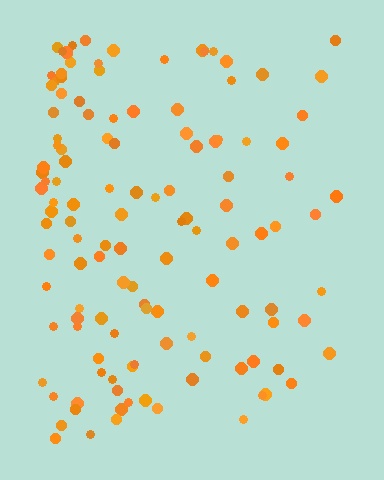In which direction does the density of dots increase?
From right to left, with the left side densest.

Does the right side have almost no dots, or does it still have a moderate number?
Still a moderate number, just noticeably fewer than the left.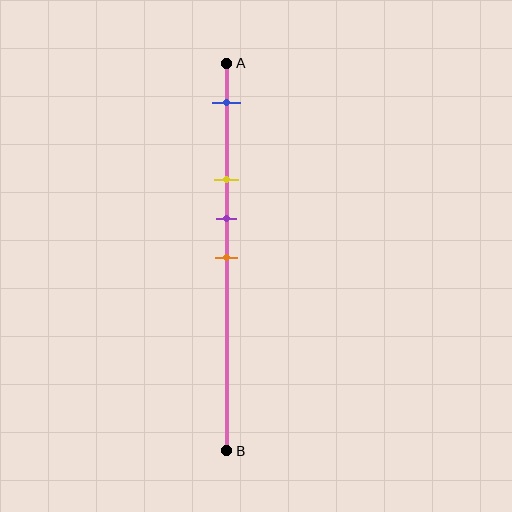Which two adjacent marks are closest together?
The purple and orange marks are the closest adjacent pair.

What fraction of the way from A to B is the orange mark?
The orange mark is approximately 50% (0.5) of the way from A to B.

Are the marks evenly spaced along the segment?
No, the marks are not evenly spaced.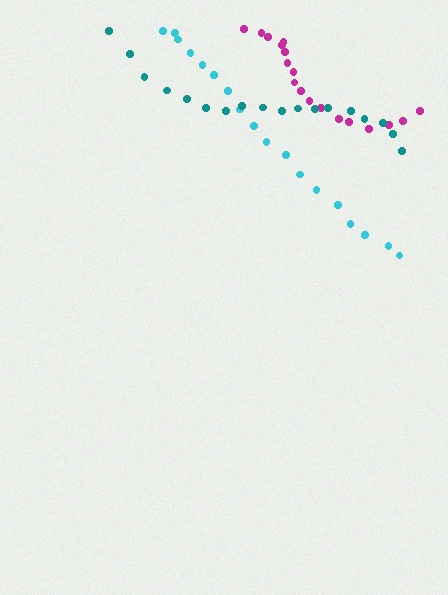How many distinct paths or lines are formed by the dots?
There are 3 distinct paths.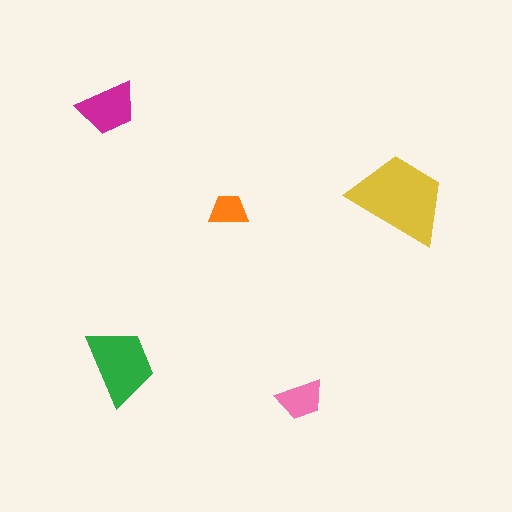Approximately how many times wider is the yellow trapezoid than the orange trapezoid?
About 2.5 times wider.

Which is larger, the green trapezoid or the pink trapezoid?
The green one.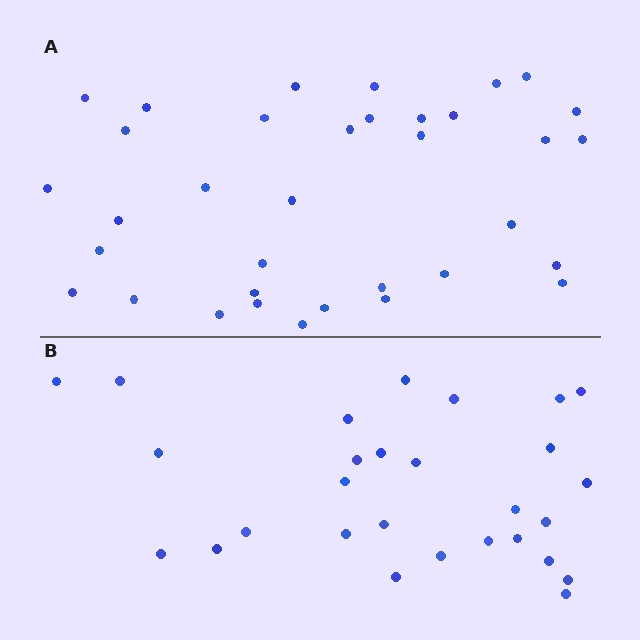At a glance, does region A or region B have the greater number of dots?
Region A (the top region) has more dots.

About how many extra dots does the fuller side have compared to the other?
Region A has roughly 8 or so more dots than region B.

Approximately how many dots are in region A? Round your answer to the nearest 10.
About 40 dots. (The exact count is 35, which rounds to 40.)